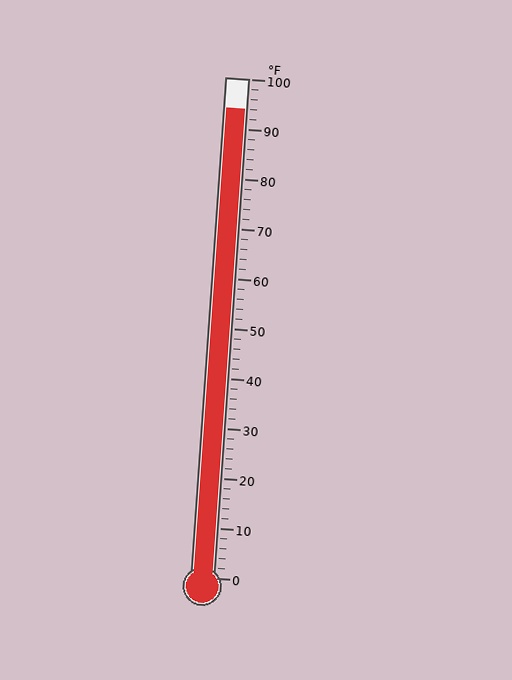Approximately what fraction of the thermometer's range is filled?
The thermometer is filled to approximately 95% of its range.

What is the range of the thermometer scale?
The thermometer scale ranges from 0°F to 100°F.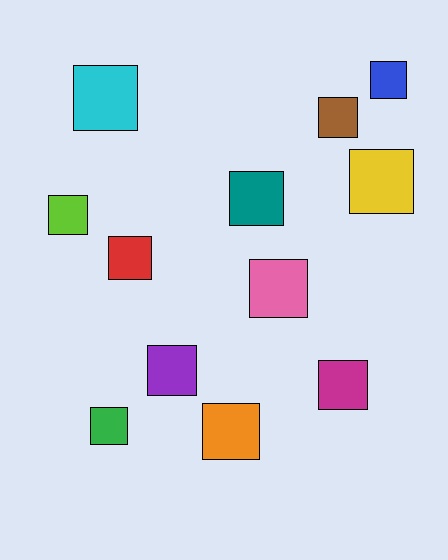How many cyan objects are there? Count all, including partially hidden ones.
There is 1 cyan object.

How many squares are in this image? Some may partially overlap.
There are 12 squares.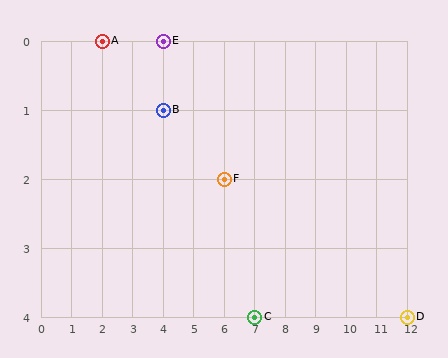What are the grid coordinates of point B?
Point B is at grid coordinates (4, 1).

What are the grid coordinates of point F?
Point F is at grid coordinates (6, 2).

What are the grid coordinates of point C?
Point C is at grid coordinates (7, 4).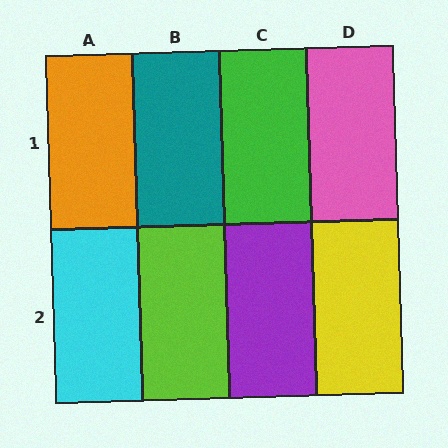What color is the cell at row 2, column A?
Cyan.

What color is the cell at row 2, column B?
Lime.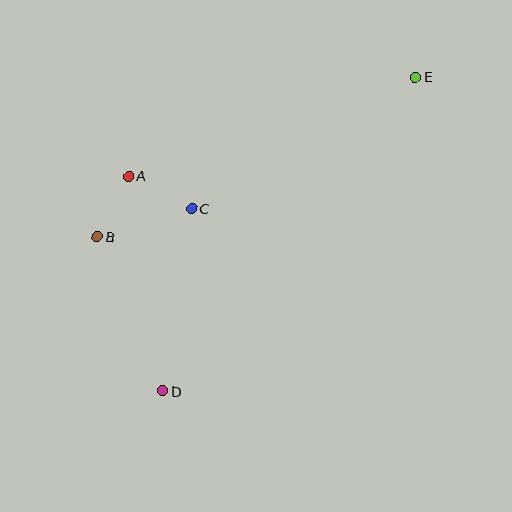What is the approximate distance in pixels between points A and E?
The distance between A and E is approximately 303 pixels.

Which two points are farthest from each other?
Points D and E are farthest from each other.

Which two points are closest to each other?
Points A and B are closest to each other.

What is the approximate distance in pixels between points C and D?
The distance between C and D is approximately 185 pixels.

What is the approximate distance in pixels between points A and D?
The distance between A and D is approximately 217 pixels.